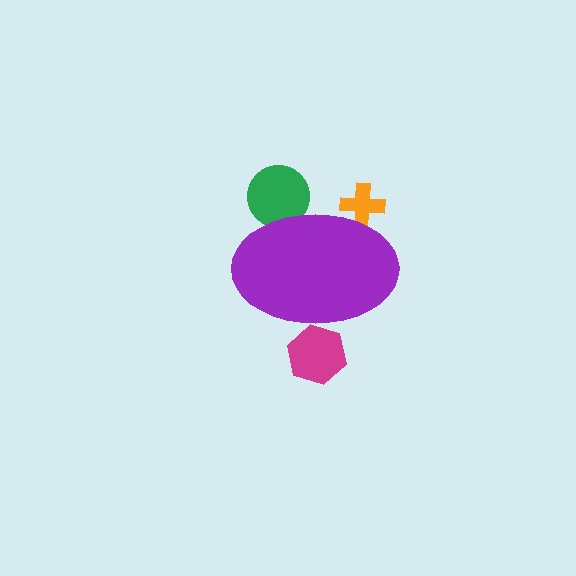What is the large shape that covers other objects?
A purple ellipse.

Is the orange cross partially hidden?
Yes, the orange cross is partially hidden behind the purple ellipse.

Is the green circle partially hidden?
Yes, the green circle is partially hidden behind the purple ellipse.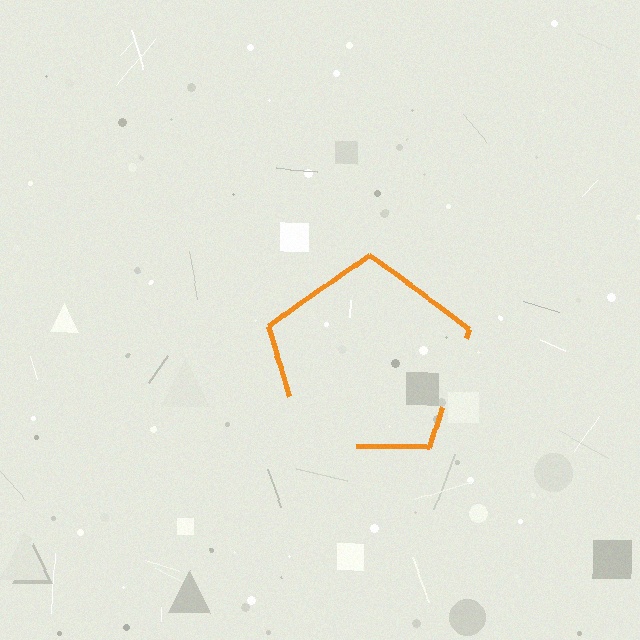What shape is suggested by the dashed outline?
The dashed outline suggests a pentagon.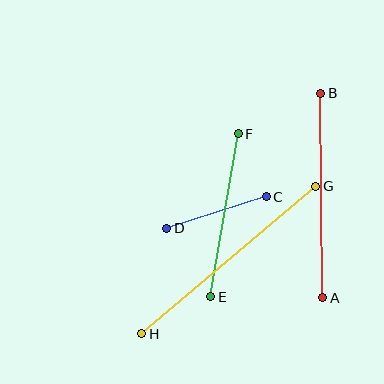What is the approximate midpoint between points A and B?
The midpoint is at approximately (322, 195) pixels.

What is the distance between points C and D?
The distance is approximately 104 pixels.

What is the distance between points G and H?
The distance is approximately 228 pixels.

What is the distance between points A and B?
The distance is approximately 204 pixels.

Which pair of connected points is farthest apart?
Points G and H are farthest apart.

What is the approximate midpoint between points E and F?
The midpoint is at approximately (224, 215) pixels.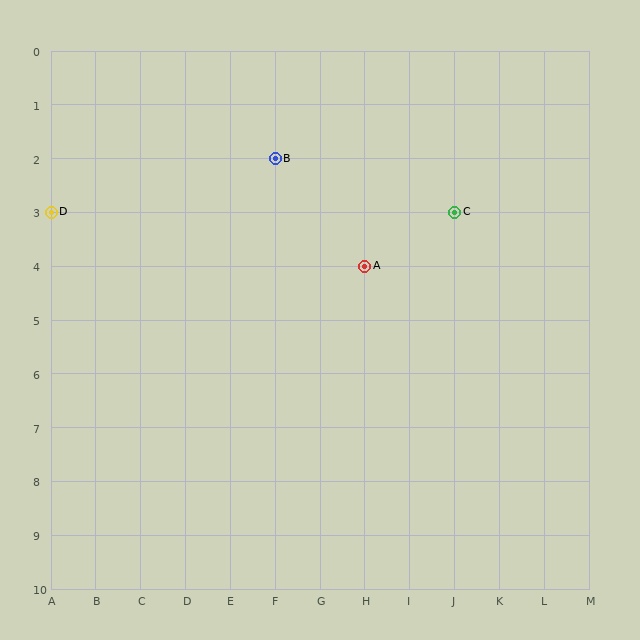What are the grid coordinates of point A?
Point A is at grid coordinates (H, 4).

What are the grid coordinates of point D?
Point D is at grid coordinates (A, 3).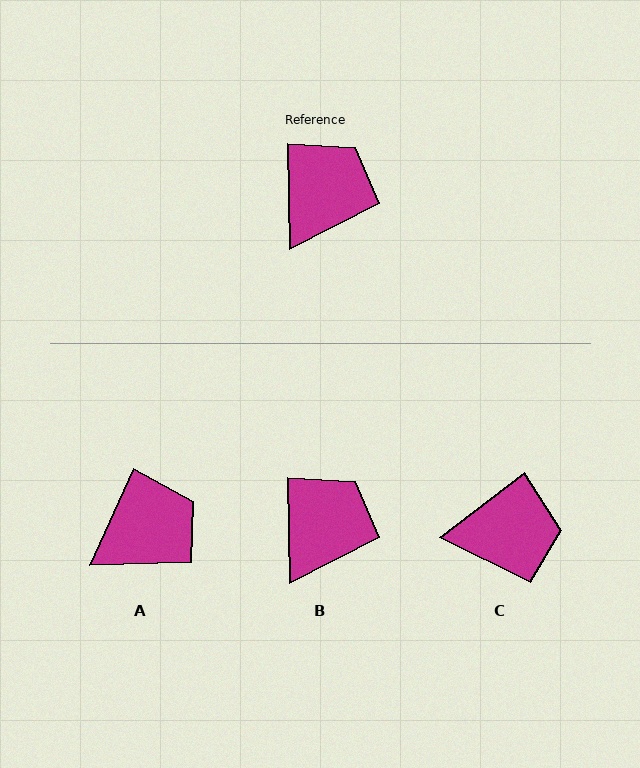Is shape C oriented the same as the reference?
No, it is off by about 54 degrees.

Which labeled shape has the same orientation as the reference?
B.